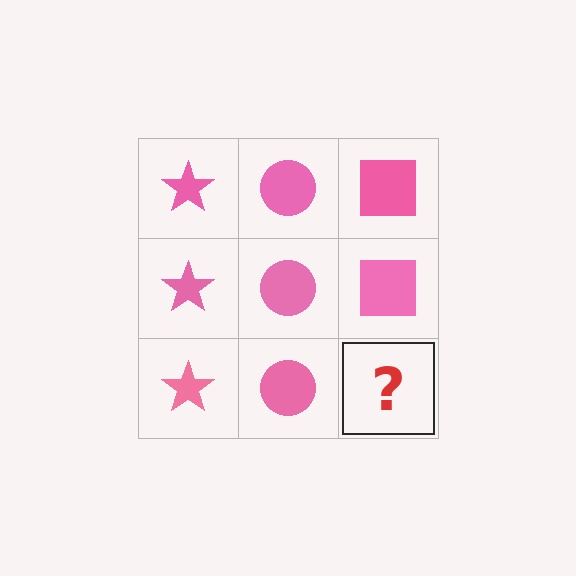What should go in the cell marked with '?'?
The missing cell should contain a pink square.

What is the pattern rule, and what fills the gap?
The rule is that each column has a consistent shape. The gap should be filled with a pink square.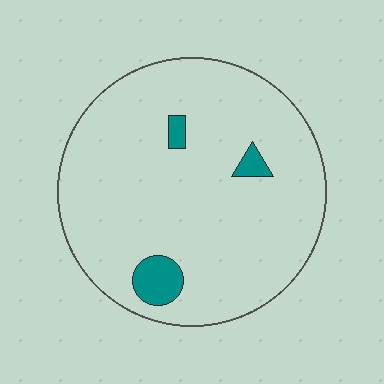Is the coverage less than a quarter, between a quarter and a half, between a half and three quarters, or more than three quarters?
Less than a quarter.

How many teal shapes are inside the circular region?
3.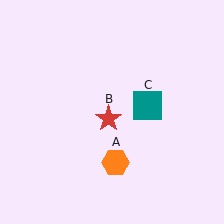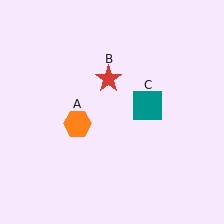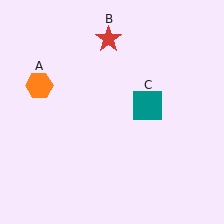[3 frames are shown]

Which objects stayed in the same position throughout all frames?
Teal square (object C) remained stationary.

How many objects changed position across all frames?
2 objects changed position: orange hexagon (object A), red star (object B).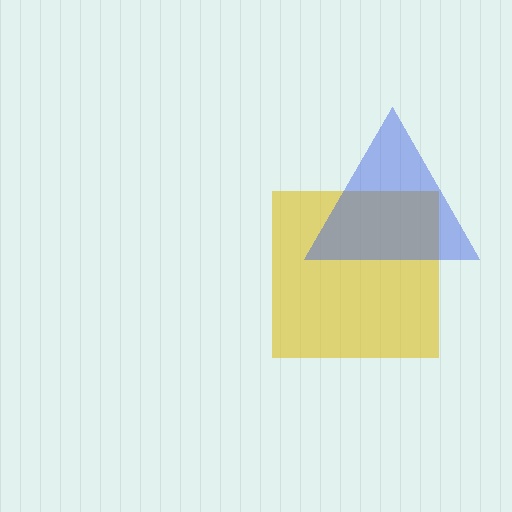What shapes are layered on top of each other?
The layered shapes are: a yellow square, a blue triangle.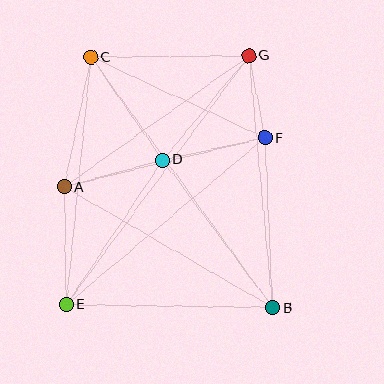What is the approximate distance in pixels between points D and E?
The distance between D and E is approximately 173 pixels.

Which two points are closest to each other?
Points F and G are closest to each other.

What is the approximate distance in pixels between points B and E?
The distance between B and E is approximately 207 pixels.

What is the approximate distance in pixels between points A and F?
The distance between A and F is approximately 207 pixels.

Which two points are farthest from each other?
Points B and C are farthest from each other.